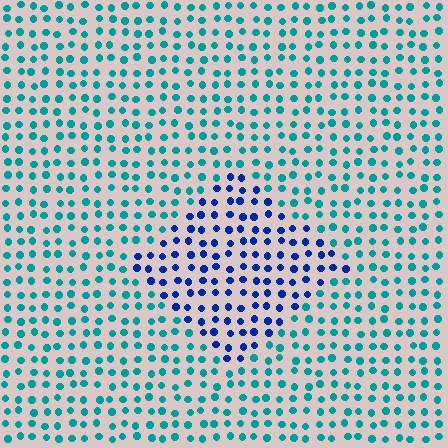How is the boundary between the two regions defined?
The boundary is defined purely by a slight shift in hue (about 47 degrees). Spacing, size, and orientation are identical on both sides.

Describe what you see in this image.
The image is filled with small teal elements in a uniform arrangement. A diamond-shaped region is visible where the elements are tinted to a slightly different hue, forming a subtle color boundary.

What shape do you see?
I see a diamond.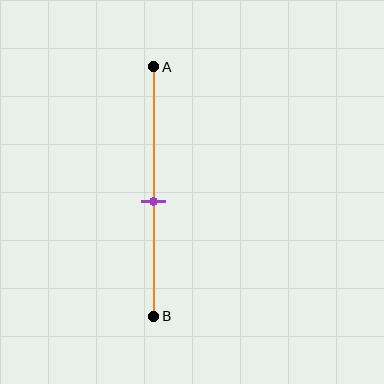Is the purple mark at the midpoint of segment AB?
No, the mark is at about 55% from A, not at the 50% midpoint.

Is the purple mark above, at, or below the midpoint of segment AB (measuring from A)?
The purple mark is below the midpoint of segment AB.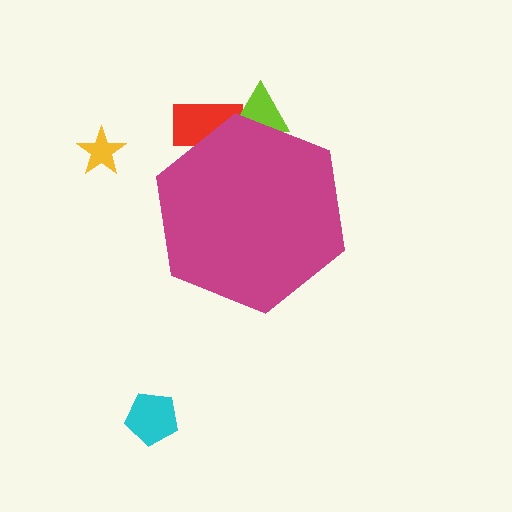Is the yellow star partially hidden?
No, the yellow star is fully visible.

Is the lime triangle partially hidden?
Yes, the lime triangle is partially hidden behind the magenta hexagon.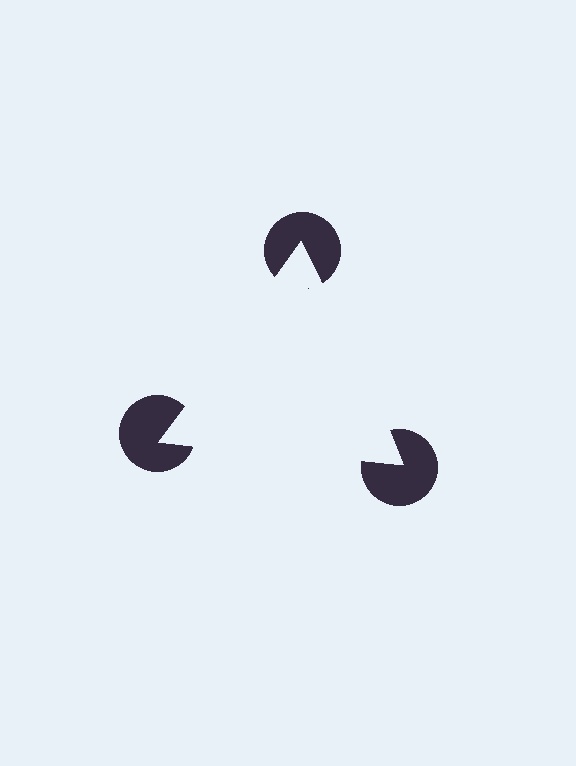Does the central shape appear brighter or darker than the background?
It typically appears slightly brighter than the background, even though no actual brightness change is drawn.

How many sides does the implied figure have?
3 sides.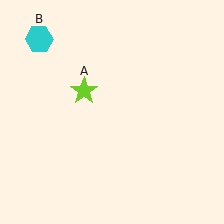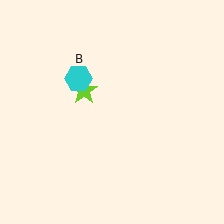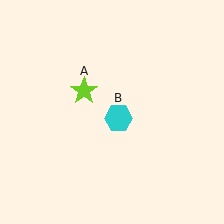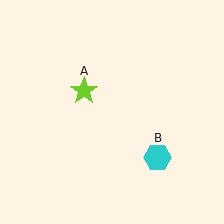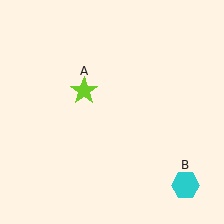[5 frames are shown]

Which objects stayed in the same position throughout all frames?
Lime star (object A) remained stationary.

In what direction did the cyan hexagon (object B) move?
The cyan hexagon (object B) moved down and to the right.